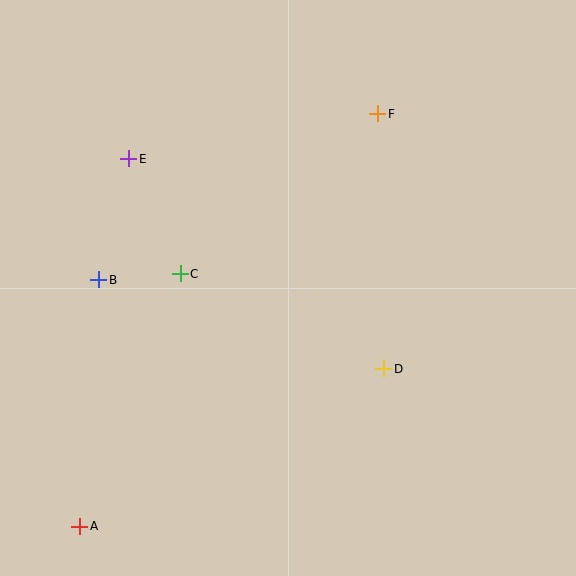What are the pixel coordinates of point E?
Point E is at (129, 159).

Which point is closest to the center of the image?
Point C at (180, 274) is closest to the center.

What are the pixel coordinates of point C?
Point C is at (180, 274).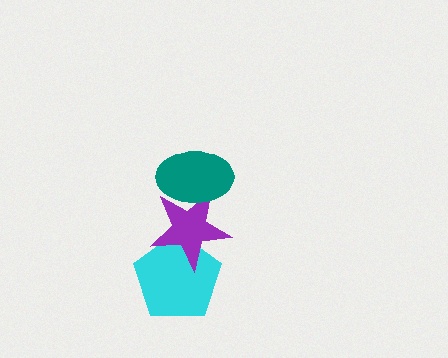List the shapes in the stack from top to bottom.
From top to bottom: the teal ellipse, the purple star, the cyan pentagon.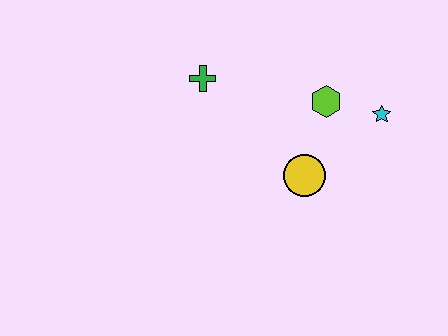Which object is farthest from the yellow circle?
The green cross is farthest from the yellow circle.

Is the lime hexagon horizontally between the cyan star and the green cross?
Yes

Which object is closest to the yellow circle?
The lime hexagon is closest to the yellow circle.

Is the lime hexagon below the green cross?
Yes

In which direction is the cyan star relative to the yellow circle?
The cyan star is to the right of the yellow circle.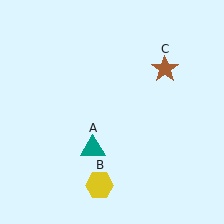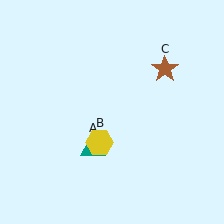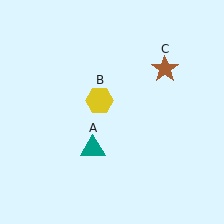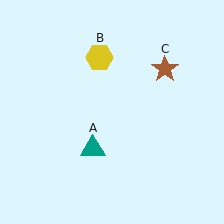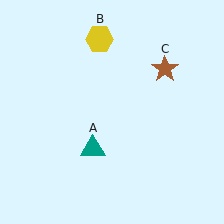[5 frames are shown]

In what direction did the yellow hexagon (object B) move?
The yellow hexagon (object B) moved up.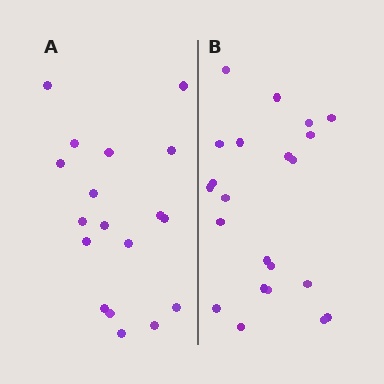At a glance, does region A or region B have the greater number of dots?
Region B (the right region) has more dots.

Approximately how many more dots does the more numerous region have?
Region B has about 4 more dots than region A.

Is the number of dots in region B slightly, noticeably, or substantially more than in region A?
Region B has only slightly more — the two regions are fairly close. The ratio is roughly 1.2 to 1.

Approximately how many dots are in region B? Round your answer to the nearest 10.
About 20 dots. (The exact count is 22, which rounds to 20.)